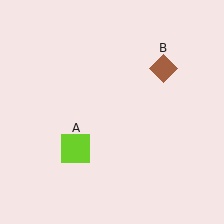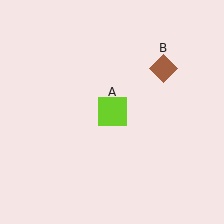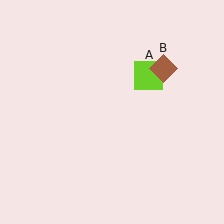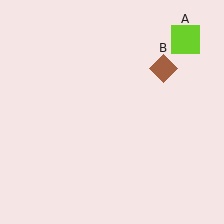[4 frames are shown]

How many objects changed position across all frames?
1 object changed position: lime square (object A).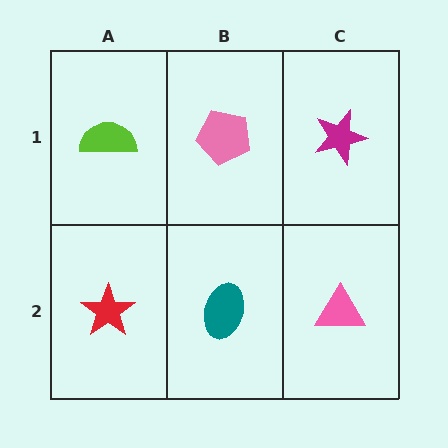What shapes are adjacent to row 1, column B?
A teal ellipse (row 2, column B), a lime semicircle (row 1, column A), a magenta star (row 1, column C).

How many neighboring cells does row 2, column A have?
2.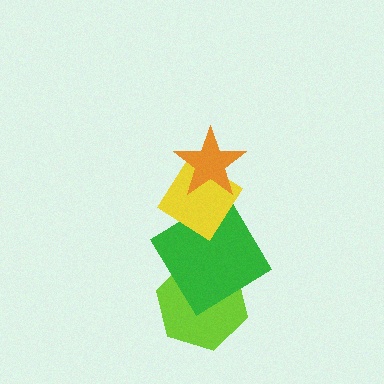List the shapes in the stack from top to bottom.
From top to bottom: the orange star, the yellow diamond, the green diamond, the lime hexagon.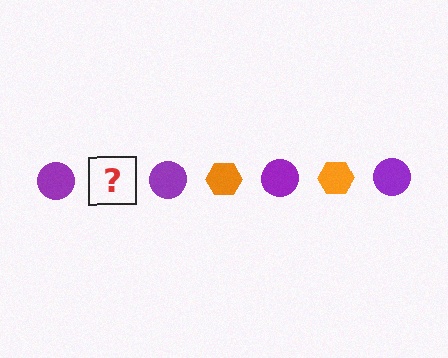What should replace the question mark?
The question mark should be replaced with an orange hexagon.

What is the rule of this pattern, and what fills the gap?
The rule is that the pattern alternates between purple circle and orange hexagon. The gap should be filled with an orange hexagon.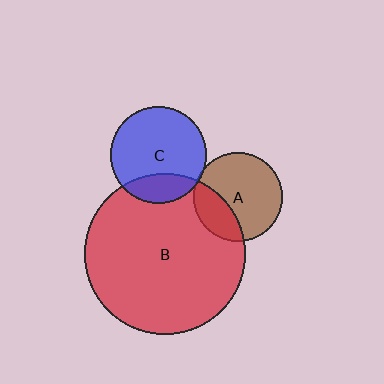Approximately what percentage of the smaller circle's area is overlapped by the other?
Approximately 20%.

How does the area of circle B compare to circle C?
Approximately 2.8 times.